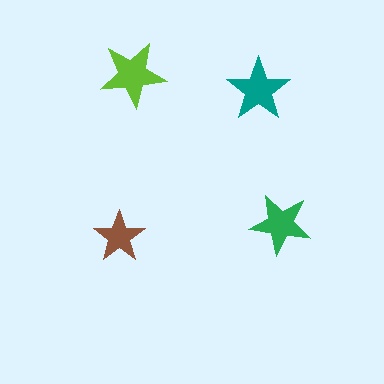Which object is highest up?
The lime star is topmost.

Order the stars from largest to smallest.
the lime one, the teal one, the green one, the brown one.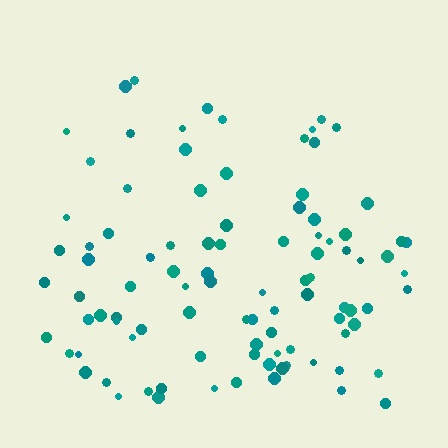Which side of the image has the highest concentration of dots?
The bottom.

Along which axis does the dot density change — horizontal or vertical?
Vertical.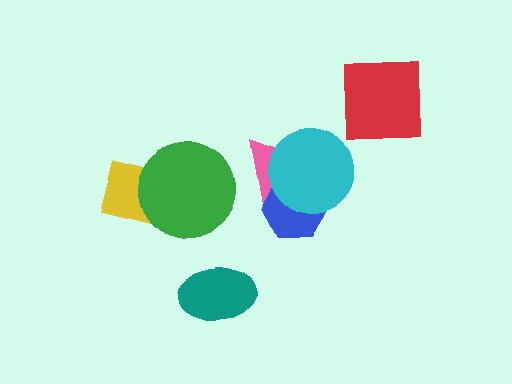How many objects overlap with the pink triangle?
2 objects overlap with the pink triangle.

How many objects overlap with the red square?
0 objects overlap with the red square.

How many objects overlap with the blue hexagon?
2 objects overlap with the blue hexagon.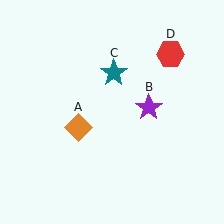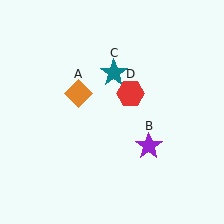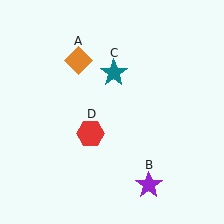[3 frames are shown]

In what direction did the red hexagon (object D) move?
The red hexagon (object D) moved down and to the left.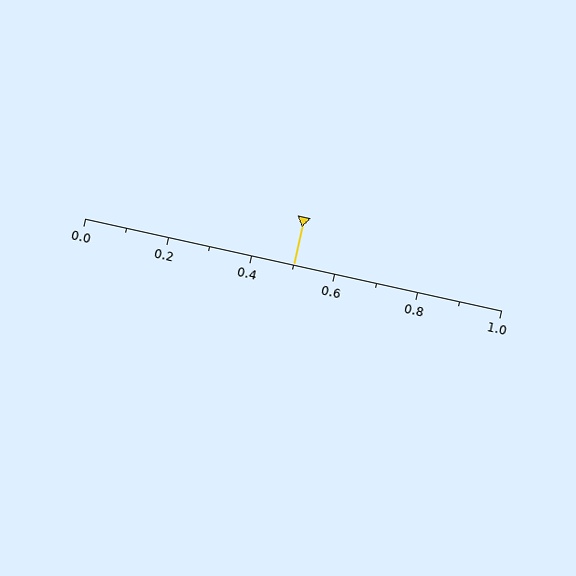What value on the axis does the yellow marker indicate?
The marker indicates approximately 0.5.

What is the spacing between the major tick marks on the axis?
The major ticks are spaced 0.2 apart.